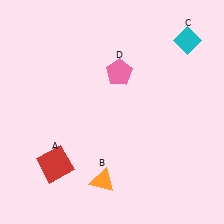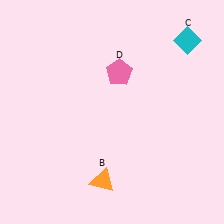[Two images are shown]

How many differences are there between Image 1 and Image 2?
There is 1 difference between the two images.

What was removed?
The red square (A) was removed in Image 2.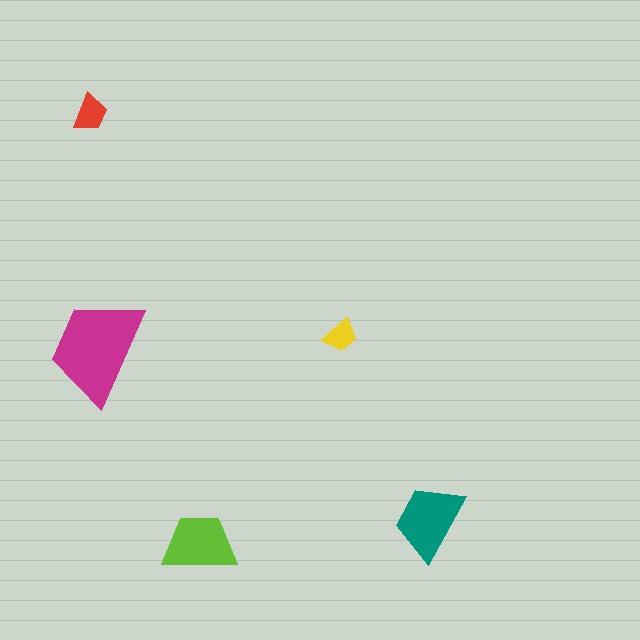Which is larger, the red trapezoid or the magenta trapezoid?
The magenta one.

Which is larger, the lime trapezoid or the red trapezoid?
The lime one.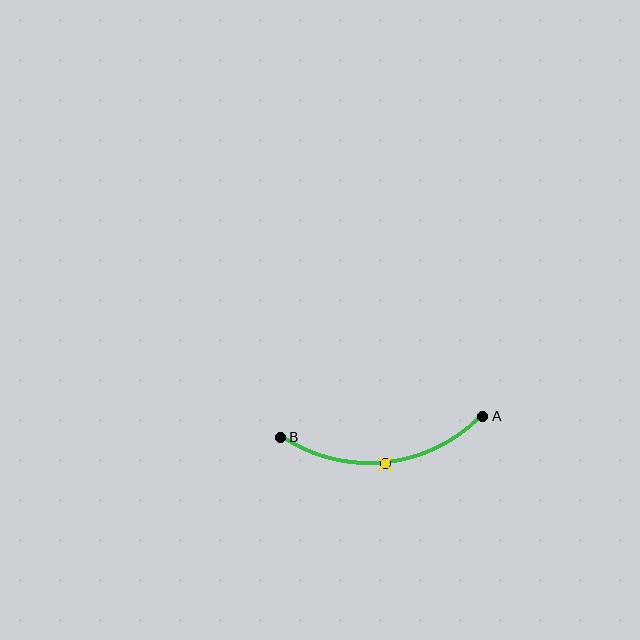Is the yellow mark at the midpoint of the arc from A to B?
Yes. The yellow mark lies on the arc at equal arc-length from both A and B — it is the arc midpoint.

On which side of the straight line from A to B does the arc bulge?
The arc bulges below the straight line connecting A and B.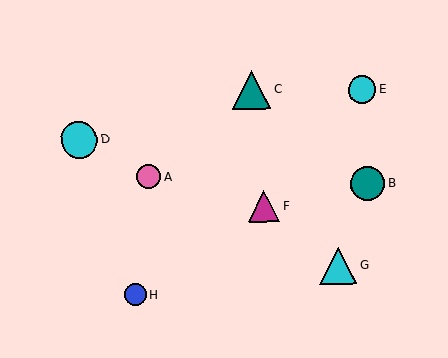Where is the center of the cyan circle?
The center of the cyan circle is at (79, 140).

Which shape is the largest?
The teal triangle (labeled C) is the largest.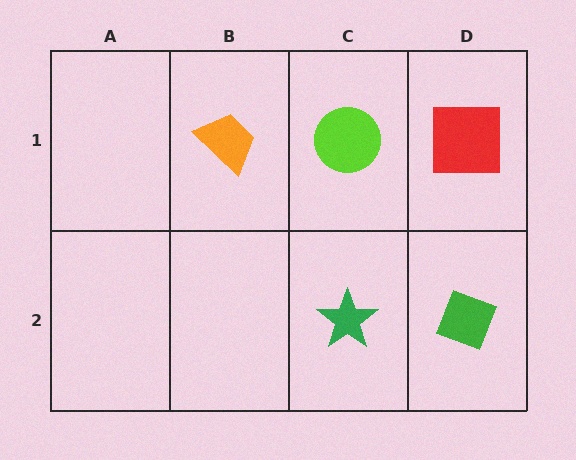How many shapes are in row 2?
2 shapes.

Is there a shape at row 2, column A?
No, that cell is empty.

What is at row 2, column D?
A green diamond.